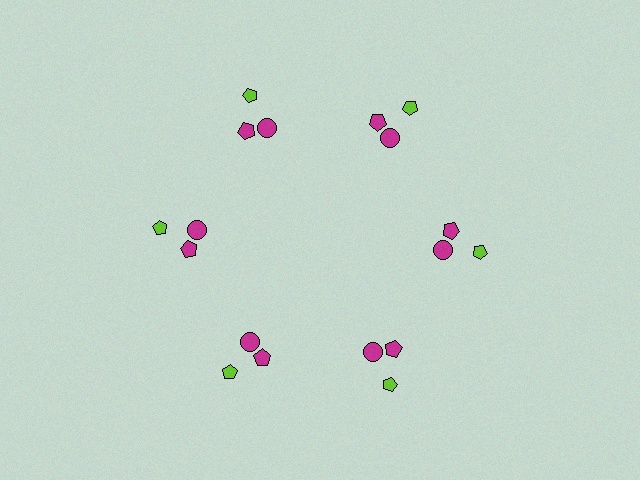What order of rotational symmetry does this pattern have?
This pattern has 6-fold rotational symmetry.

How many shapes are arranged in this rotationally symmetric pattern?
There are 18 shapes, arranged in 6 groups of 3.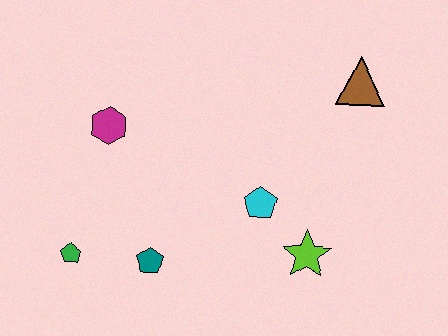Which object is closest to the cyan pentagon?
The lime star is closest to the cyan pentagon.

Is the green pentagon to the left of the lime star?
Yes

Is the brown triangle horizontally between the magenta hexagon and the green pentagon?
No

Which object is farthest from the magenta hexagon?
The brown triangle is farthest from the magenta hexagon.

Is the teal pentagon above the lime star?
No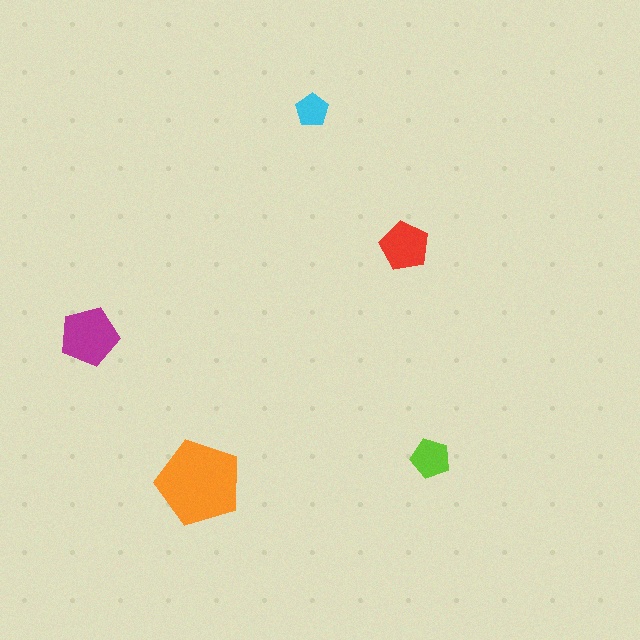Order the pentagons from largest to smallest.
the orange one, the magenta one, the red one, the lime one, the cyan one.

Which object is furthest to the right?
The lime pentagon is rightmost.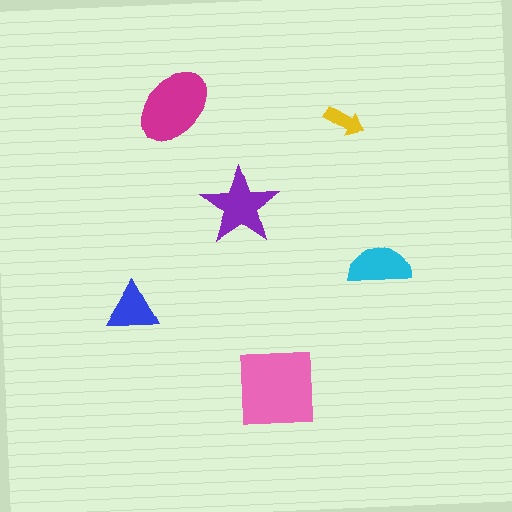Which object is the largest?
The pink square.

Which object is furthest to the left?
The blue triangle is leftmost.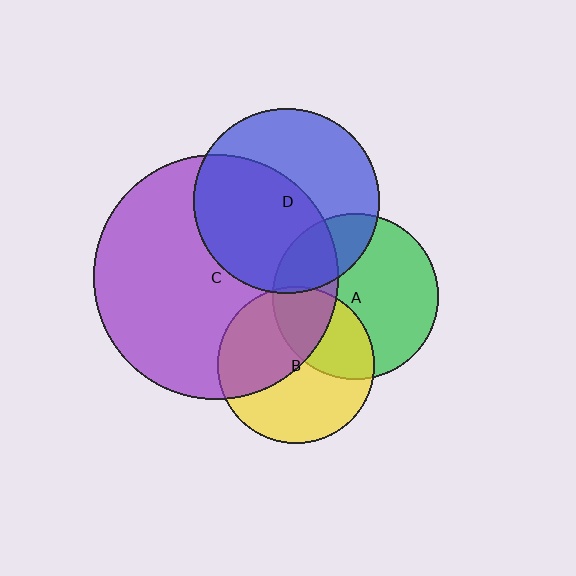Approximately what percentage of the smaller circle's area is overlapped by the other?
Approximately 55%.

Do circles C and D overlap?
Yes.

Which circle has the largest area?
Circle C (purple).